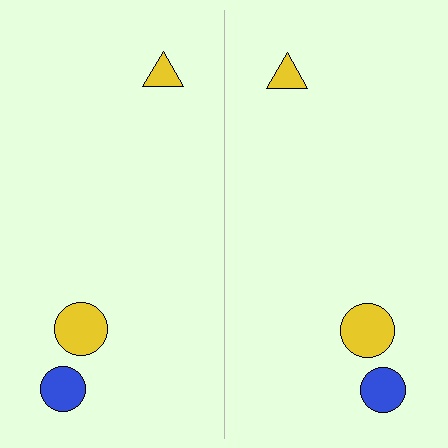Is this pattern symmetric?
Yes, this pattern has bilateral (reflection) symmetry.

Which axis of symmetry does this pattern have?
The pattern has a vertical axis of symmetry running through the center of the image.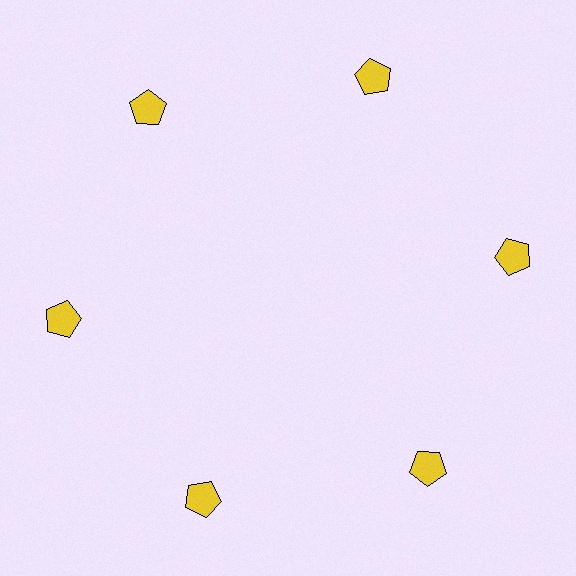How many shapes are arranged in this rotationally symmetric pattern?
There are 6 shapes, arranged in 6 groups of 1.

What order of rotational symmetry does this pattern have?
This pattern has 6-fold rotational symmetry.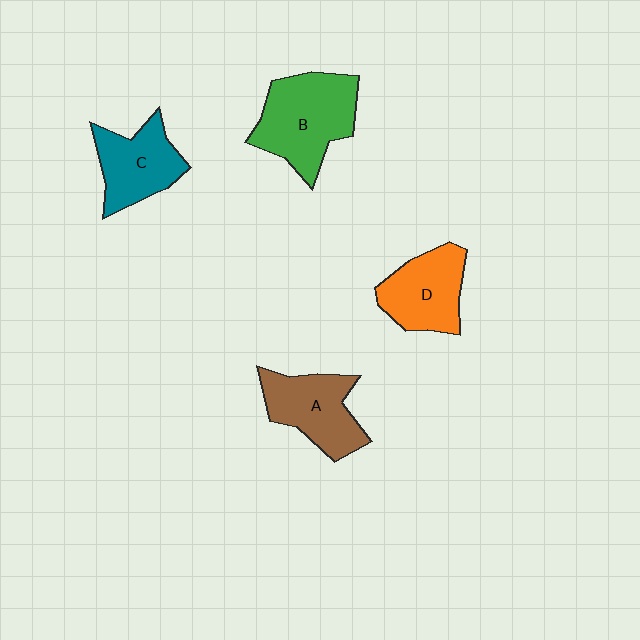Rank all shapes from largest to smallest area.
From largest to smallest: B (green), A (brown), D (orange), C (teal).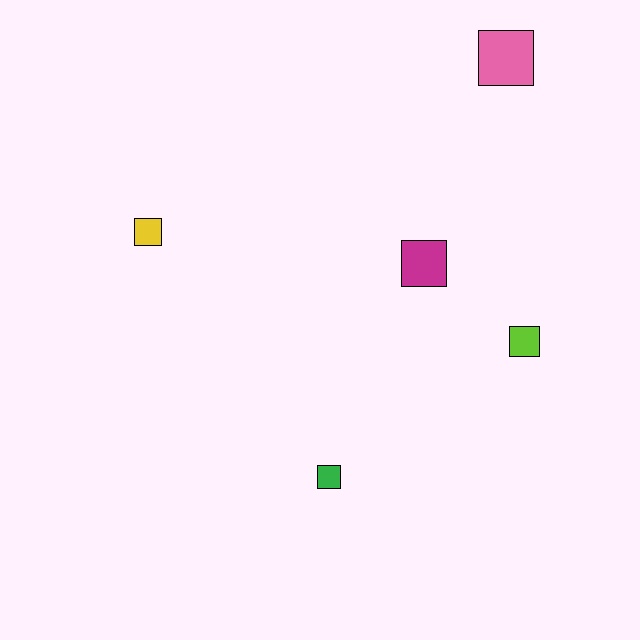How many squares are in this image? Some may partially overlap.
There are 5 squares.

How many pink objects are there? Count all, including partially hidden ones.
There is 1 pink object.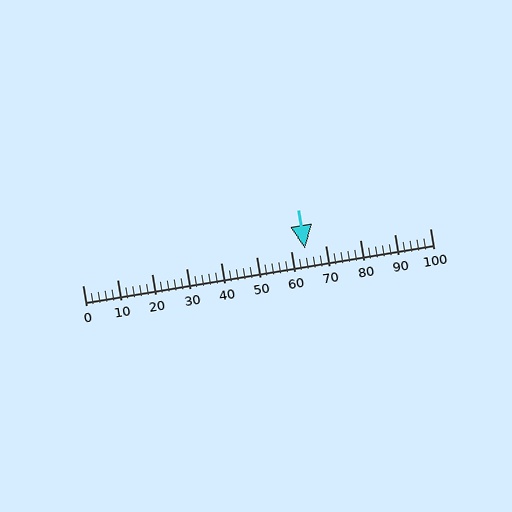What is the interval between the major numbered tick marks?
The major tick marks are spaced 10 units apart.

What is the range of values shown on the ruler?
The ruler shows values from 0 to 100.